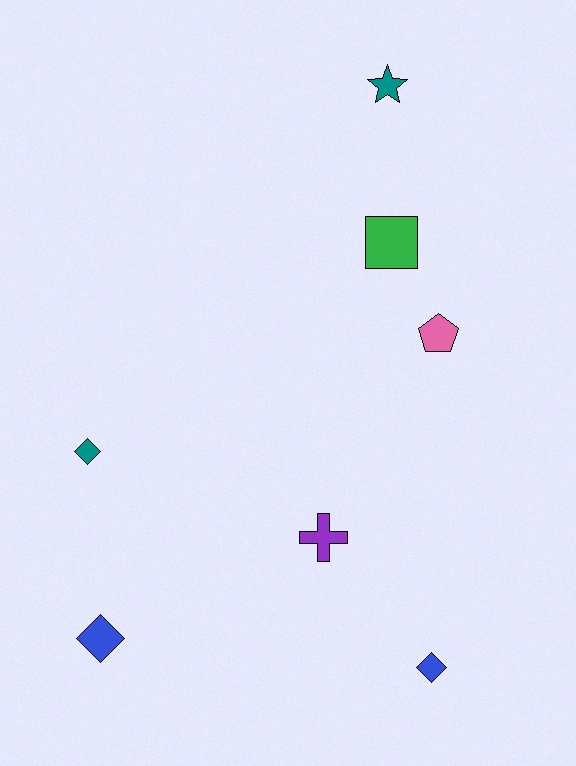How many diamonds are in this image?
There are 3 diamonds.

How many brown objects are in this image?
There are no brown objects.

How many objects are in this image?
There are 7 objects.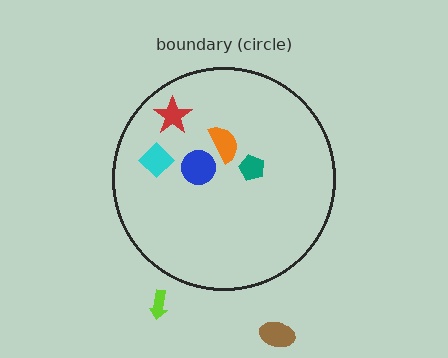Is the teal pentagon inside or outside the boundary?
Inside.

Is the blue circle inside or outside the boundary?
Inside.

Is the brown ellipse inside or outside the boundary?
Outside.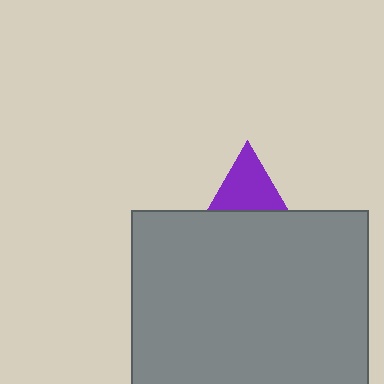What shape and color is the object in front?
The object in front is a gray square.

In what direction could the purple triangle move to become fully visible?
The purple triangle could move up. That would shift it out from behind the gray square entirely.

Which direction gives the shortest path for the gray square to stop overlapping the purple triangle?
Moving down gives the shortest separation.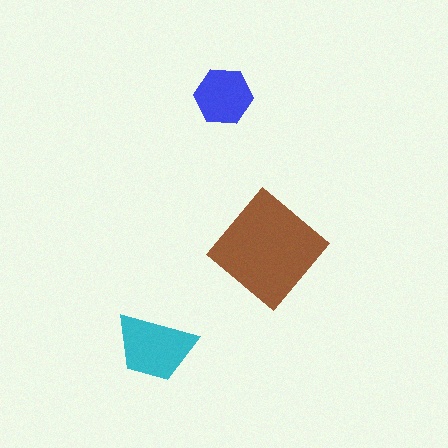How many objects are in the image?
There are 3 objects in the image.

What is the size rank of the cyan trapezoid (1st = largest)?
2nd.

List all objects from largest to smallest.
The brown diamond, the cyan trapezoid, the blue hexagon.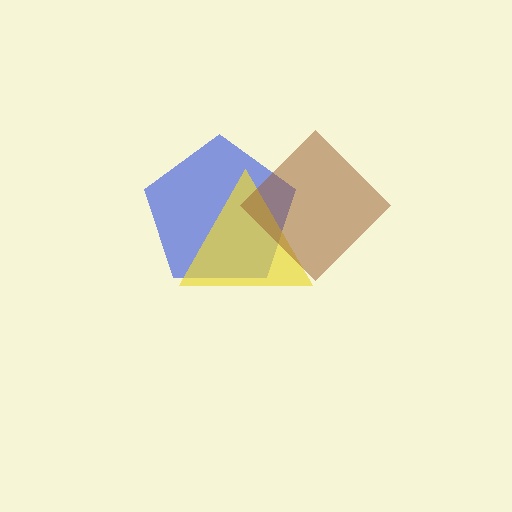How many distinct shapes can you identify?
There are 3 distinct shapes: a blue pentagon, a yellow triangle, a brown diamond.